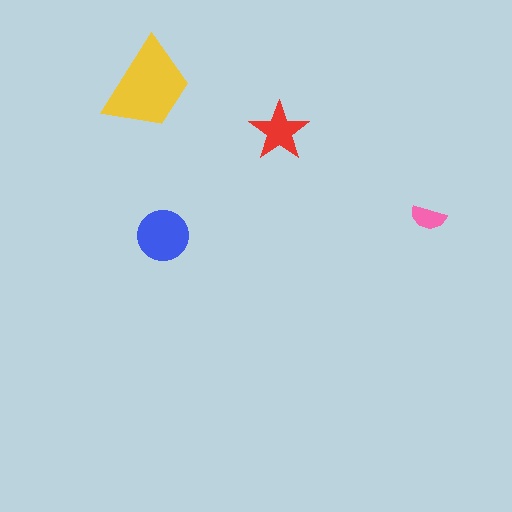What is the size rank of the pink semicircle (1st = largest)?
4th.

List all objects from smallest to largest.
The pink semicircle, the red star, the blue circle, the yellow trapezoid.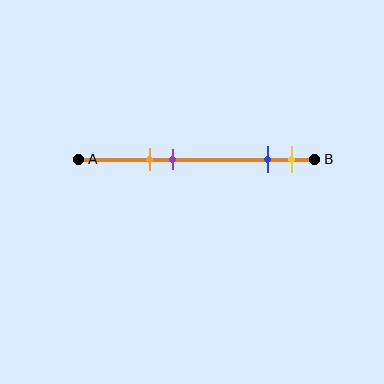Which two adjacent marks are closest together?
The blue and yellow marks are the closest adjacent pair.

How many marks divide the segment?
There are 4 marks dividing the segment.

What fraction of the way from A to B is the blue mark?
The blue mark is approximately 80% (0.8) of the way from A to B.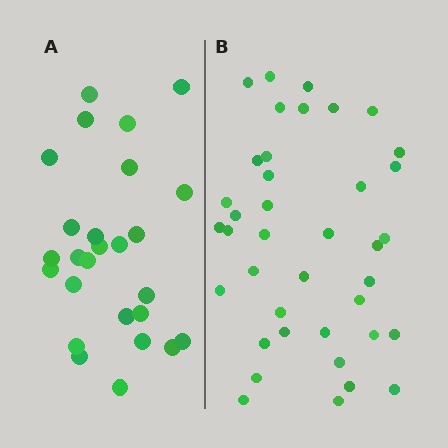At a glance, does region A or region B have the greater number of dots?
Region B (the right region) has more dots.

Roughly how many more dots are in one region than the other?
Region B has approximately 15 more dots than region A.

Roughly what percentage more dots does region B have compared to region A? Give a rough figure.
About 50% more.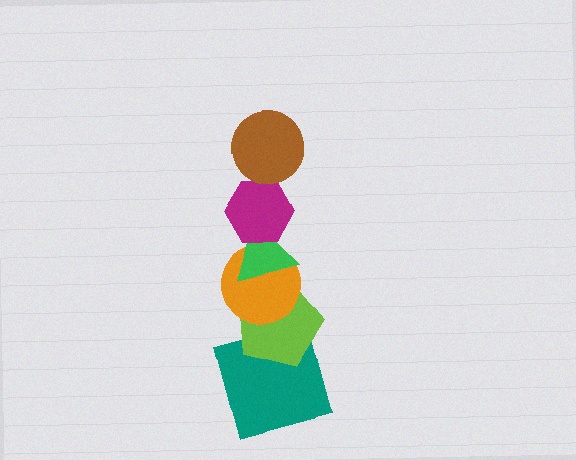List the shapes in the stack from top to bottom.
From top to bottom: the brown circle, the magenta hexagon, the green triangle, the orange circle, the lime pentagon, the teal square.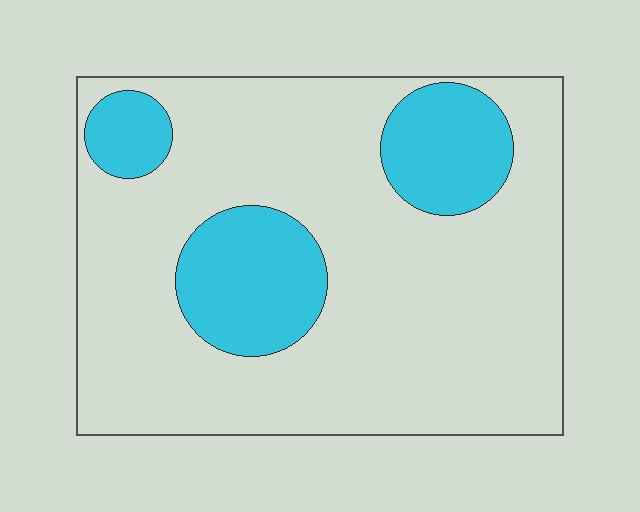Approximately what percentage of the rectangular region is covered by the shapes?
Approximately 20%.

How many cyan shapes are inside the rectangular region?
3.